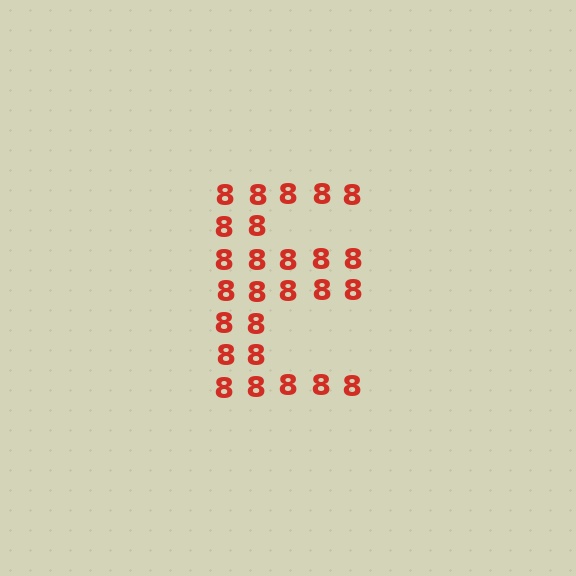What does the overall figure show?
The overall figure shows the letter E.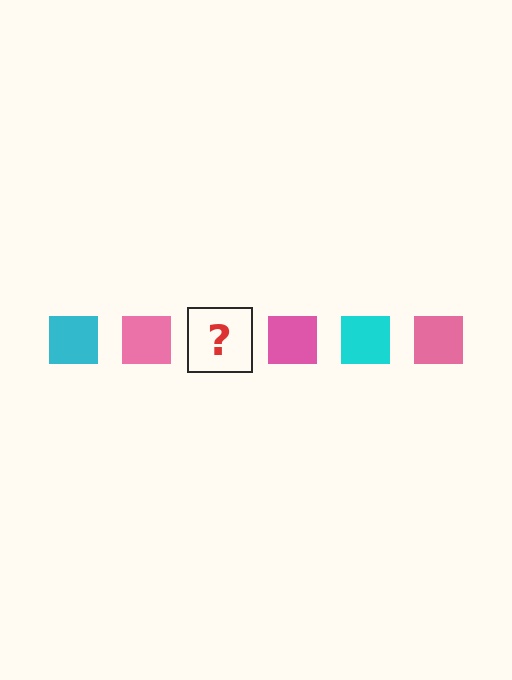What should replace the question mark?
The question mark should be replaced with a cyan square.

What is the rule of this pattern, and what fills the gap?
The rule is that the pattern cycles through cyan, pink squares. The gap should be filled with a cyan square.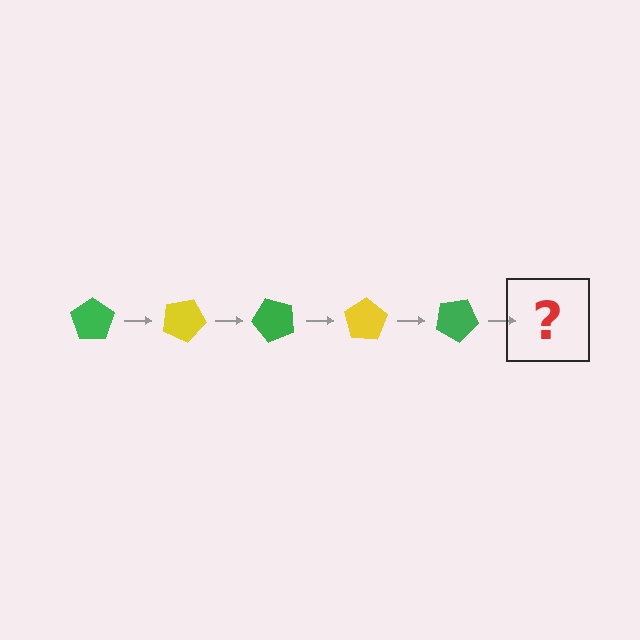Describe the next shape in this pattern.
It should be a yellow pentagon, rotated 125 degrees from the start.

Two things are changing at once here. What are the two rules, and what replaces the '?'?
The two rules are that it rotates 25 degrees each step and the color cycles through green and yellow. The '?' should be a yellow pentagon, rotated 125 degrees from the start.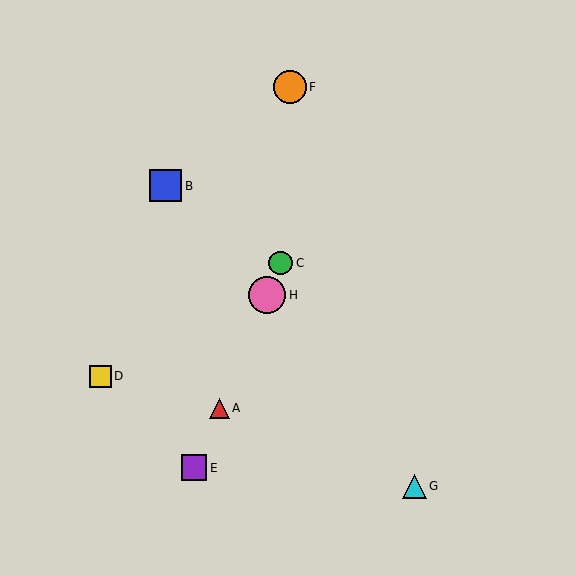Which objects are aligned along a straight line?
Objects A, C, E, H are aligned along a straight line.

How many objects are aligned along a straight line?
4 objects (A, C, E, H) are aligned along a straight line.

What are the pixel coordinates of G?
Object G is at (415, 486).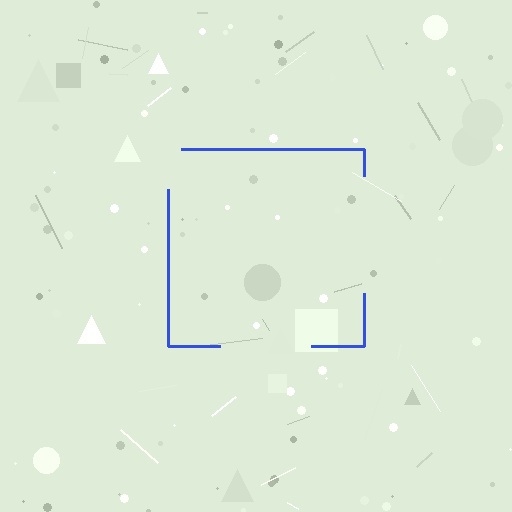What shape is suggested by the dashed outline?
The dashed outline suggests a square.